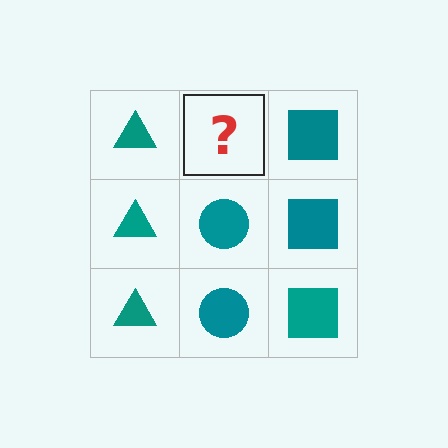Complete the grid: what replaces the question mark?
The question mark should be replaced with a teal circle.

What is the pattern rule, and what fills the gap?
The rule is that each column has a consistent shape. The gap should be filled with a teal circle.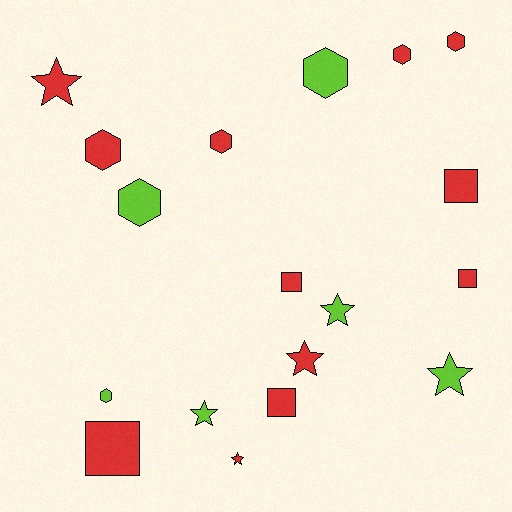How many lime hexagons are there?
There are 3 lime hexagons.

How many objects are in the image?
There are 18 objects.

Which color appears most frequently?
Red, with 12 objects.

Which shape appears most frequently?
Hexagon, with 7 objects.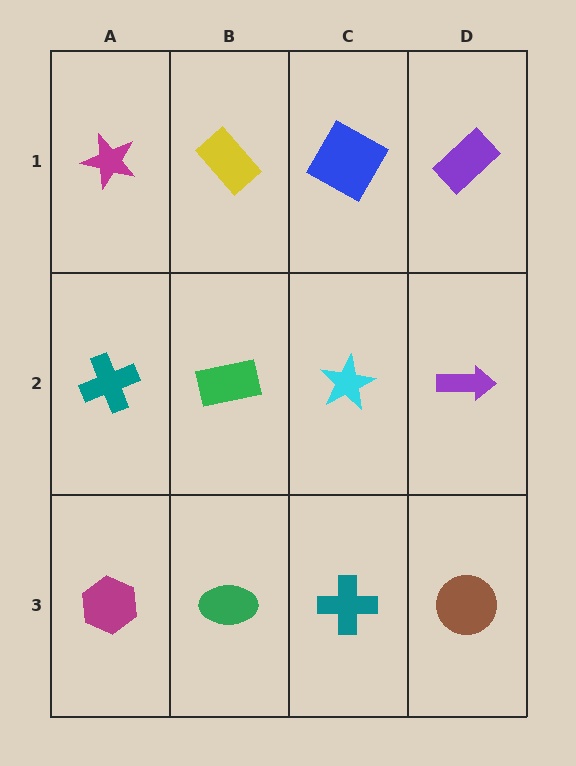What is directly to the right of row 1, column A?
A yellow rectangle.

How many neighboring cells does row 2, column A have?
3.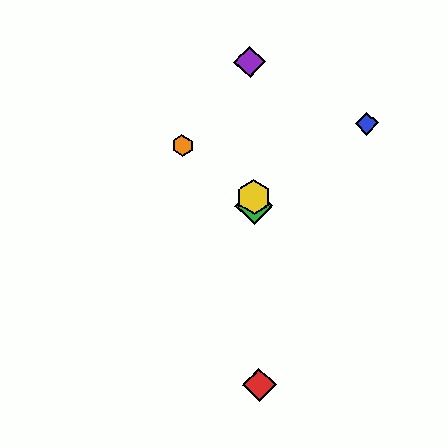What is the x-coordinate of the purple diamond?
The purple diamond is at x≈250.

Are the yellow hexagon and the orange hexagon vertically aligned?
No, the yellow hexagon is at x≈254 and the orange hexagon is at x≈183.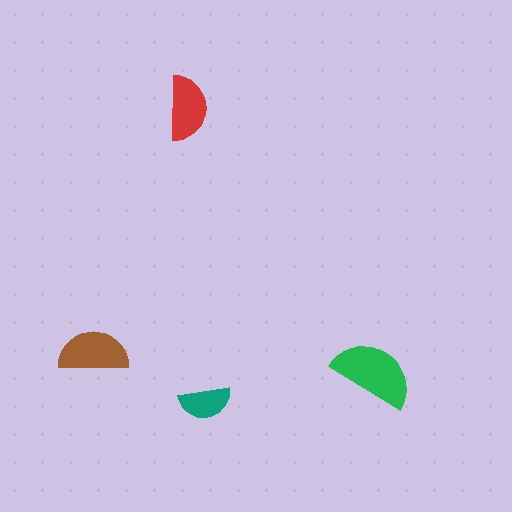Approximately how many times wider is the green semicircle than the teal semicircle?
About 1.5 times wider.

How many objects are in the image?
There are 4 objects in the image.